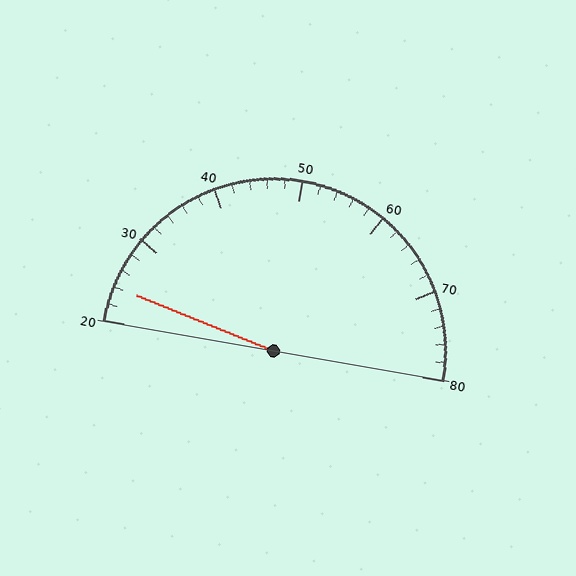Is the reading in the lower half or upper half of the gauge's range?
The reading is in the lower half of the range (20 to 80).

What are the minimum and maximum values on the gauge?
The gauge ranges from 20 to 80.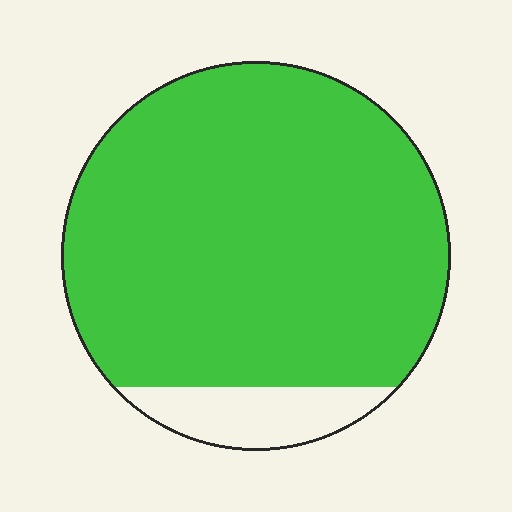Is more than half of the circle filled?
Yes.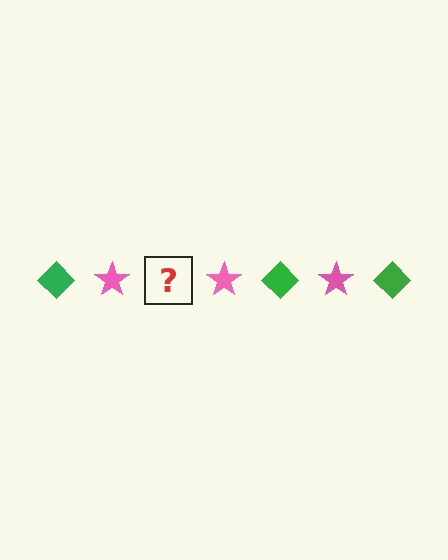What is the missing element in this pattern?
The missing element is a green diamond.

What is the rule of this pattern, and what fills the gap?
The rule is that the pattern alternates between green diamond and pink star. The gap should be filled with a green diamond.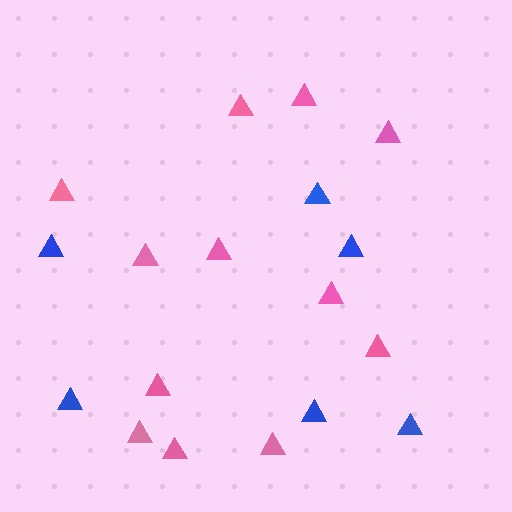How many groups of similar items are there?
There are 2 groups: one group of pink triangles (12) and one group of blue triangles (6).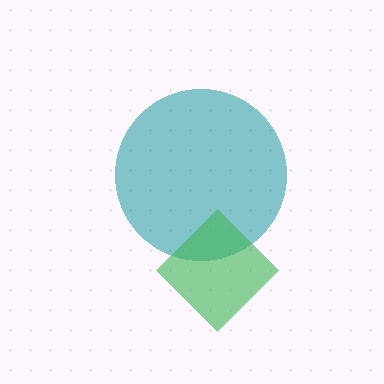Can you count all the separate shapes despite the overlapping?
Yes, there are 2 separate shapes.